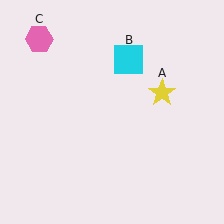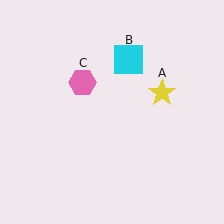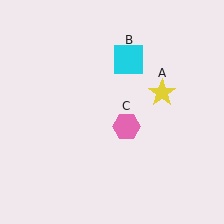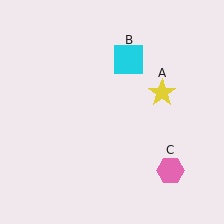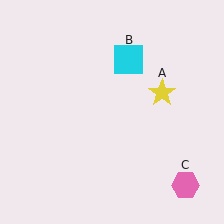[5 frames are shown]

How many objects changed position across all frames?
1 object changed position: pink hexagon (object C).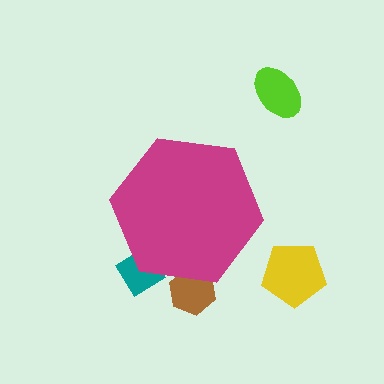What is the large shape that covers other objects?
A magenta hexagon.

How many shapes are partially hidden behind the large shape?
2 shapes are partially hidden.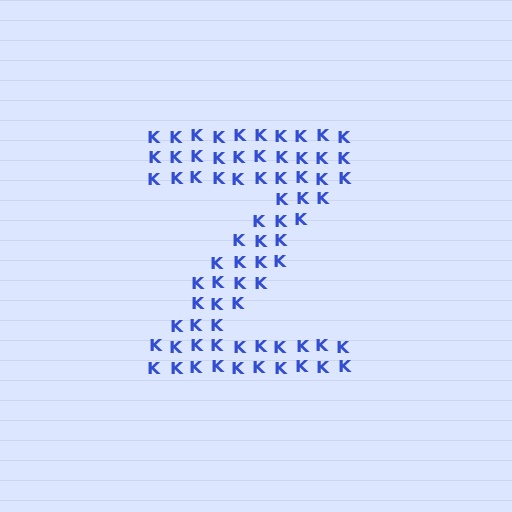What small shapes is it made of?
It is made of small letter K's.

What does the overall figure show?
The overall figure shows the letter Z.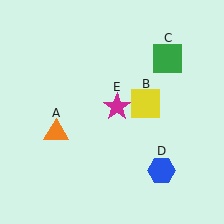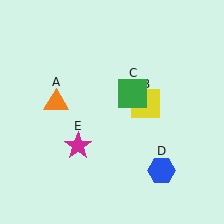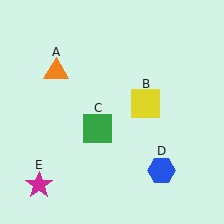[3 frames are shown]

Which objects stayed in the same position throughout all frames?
Yellow square (object B) and blue hexagon (object D) remained stationary.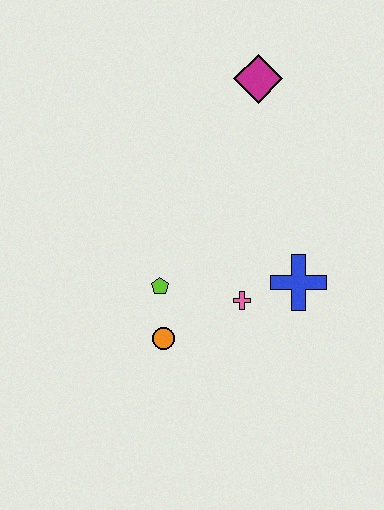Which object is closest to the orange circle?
The lime pentagon is closest to the orange circle.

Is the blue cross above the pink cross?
Yes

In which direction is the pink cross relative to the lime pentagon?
The pink cross is to the right of the lime pentagon.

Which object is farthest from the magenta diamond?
The orange circle is farthest from the magenta diamond.